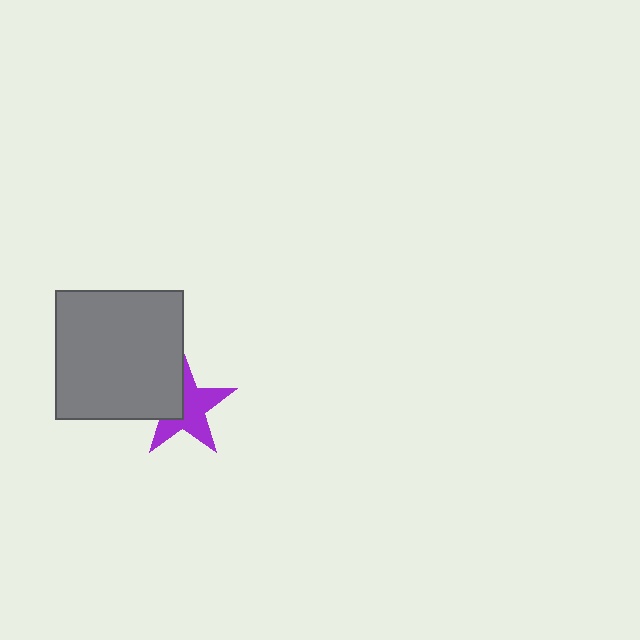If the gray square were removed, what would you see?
You would see the complete purple star.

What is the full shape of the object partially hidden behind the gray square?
The partially hidden object is a purple star.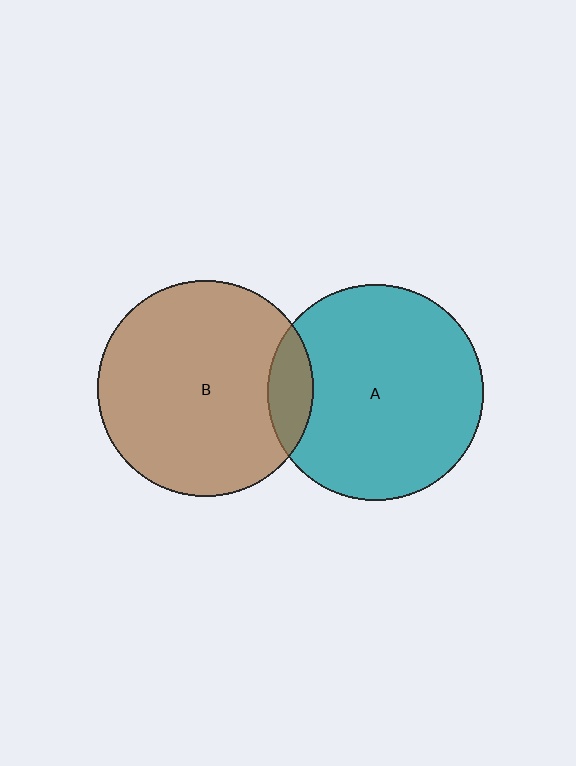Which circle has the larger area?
Circle B (brown).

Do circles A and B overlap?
Yes.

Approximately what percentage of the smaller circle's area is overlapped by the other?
Approximately 10%.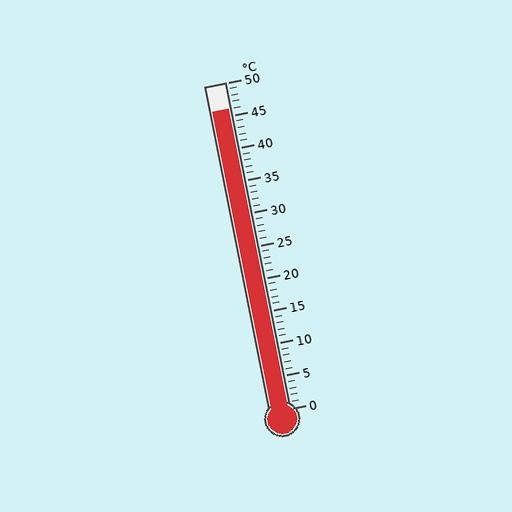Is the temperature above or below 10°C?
The temperature is above 10°C.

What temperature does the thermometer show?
The thermometer shows approximately 46°C.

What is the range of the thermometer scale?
The thermometer scale ranges from 0°C to 50°C.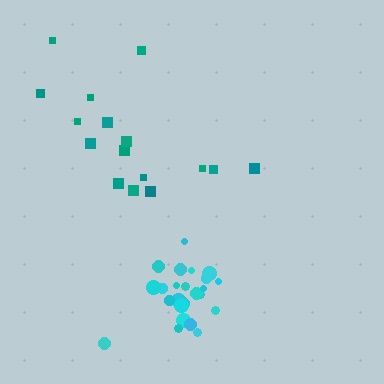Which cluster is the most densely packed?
Cyan.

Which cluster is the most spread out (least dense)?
Teal.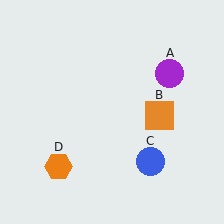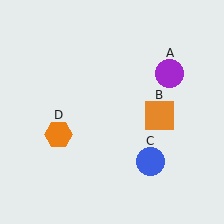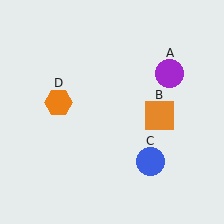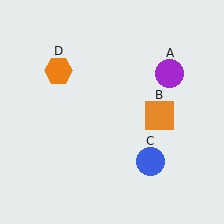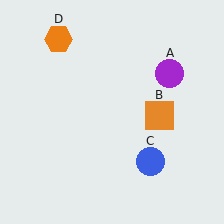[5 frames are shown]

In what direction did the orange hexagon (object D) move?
The orange hexagon (object D) moved up.